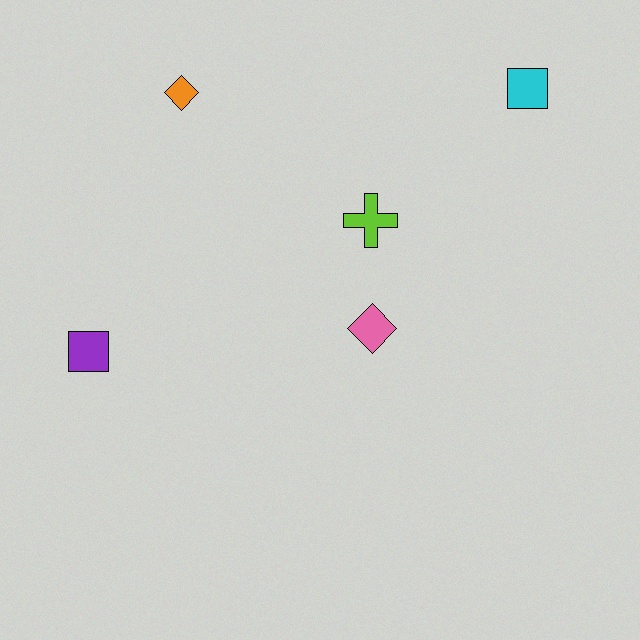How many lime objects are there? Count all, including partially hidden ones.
There is 1 lime object.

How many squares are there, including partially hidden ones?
There are 2 squares.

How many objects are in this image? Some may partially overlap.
There are 5 objects.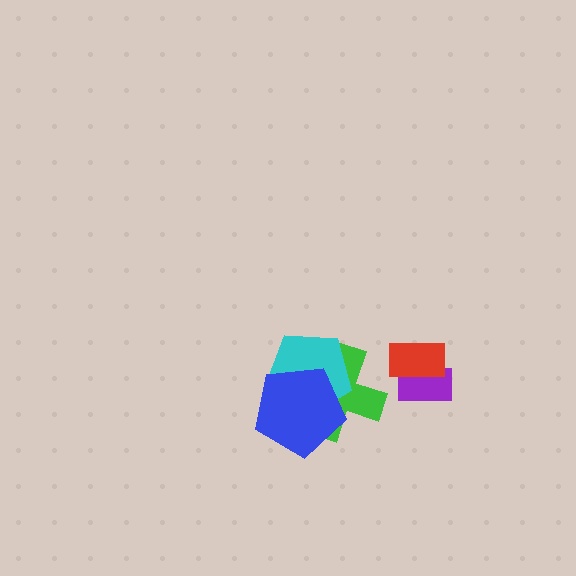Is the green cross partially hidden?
Yes, it is partially covered by another shape.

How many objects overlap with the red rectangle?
1 object overlaps with the red rectangle.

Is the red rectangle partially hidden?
No, no other shape covers it.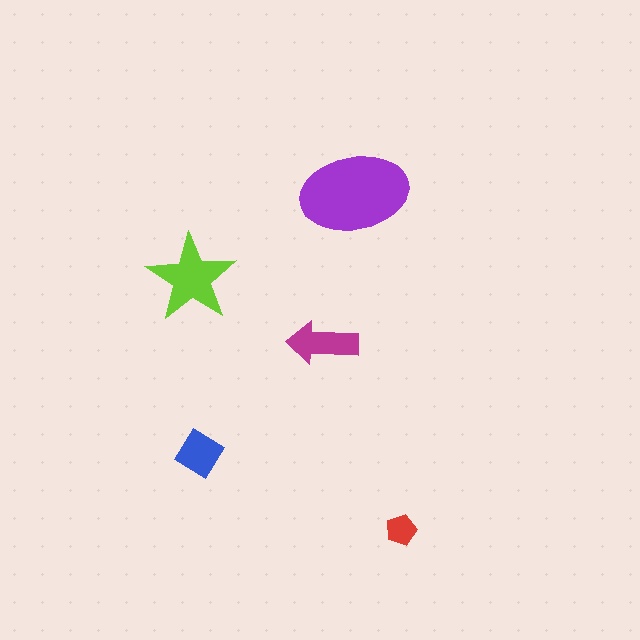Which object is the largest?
The purple ellipse.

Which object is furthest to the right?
The red pentagon is rightmost.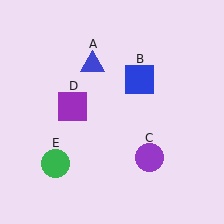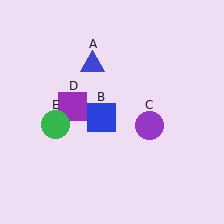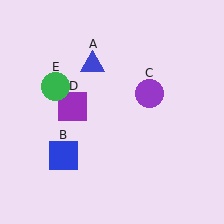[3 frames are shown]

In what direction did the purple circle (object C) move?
The purple circle (object C) moved up.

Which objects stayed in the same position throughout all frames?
Blue triangle (object A) and purple square (object D) remained stationary.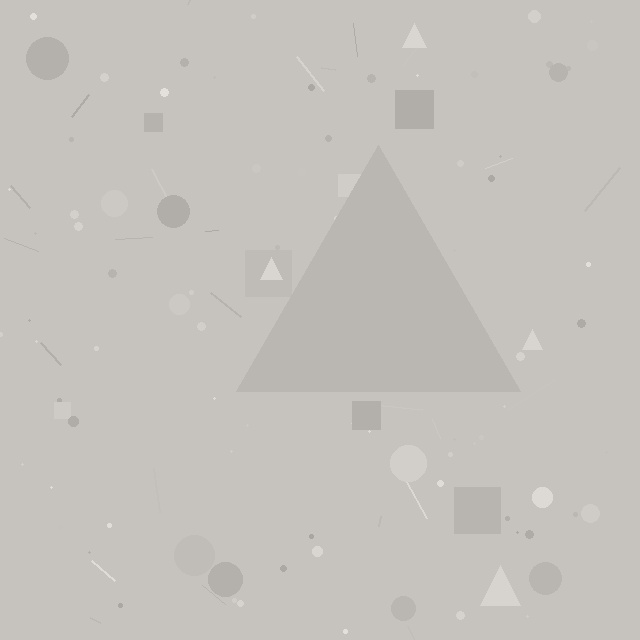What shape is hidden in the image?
A triangle is hidden in the image.